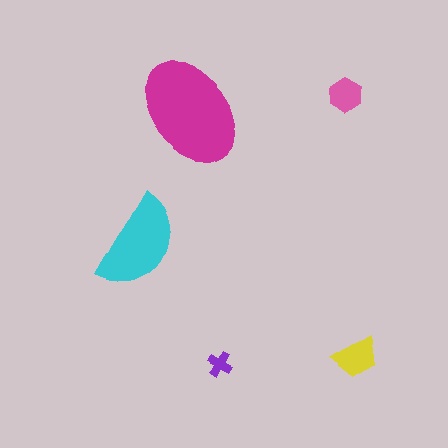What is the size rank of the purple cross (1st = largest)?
5th.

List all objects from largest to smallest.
The magenta ellipse, the cyan semicircle, the yellow trapezoid, the pink hexagon, the purple cross.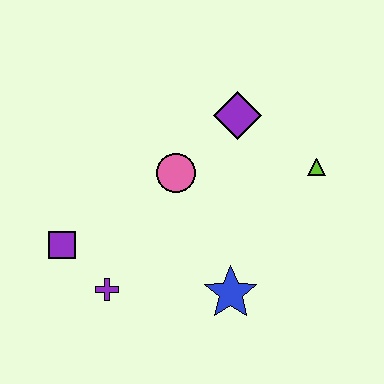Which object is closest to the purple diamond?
The pink circle is closest to the purple diamond.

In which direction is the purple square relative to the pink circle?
The purple square is to the left of the pink circle.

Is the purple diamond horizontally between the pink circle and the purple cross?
No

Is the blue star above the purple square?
No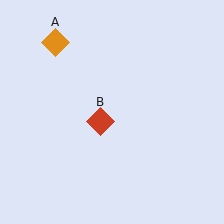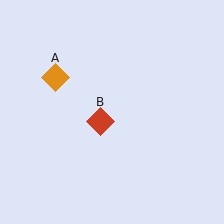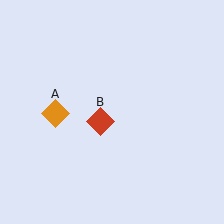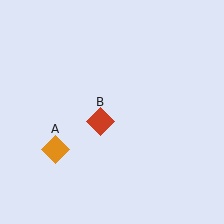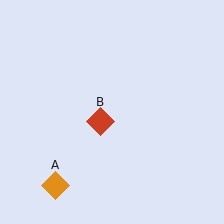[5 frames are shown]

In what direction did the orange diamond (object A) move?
The orange diamond (object A) moved down.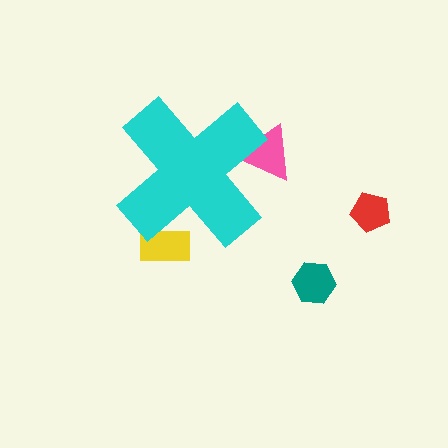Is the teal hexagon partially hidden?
No, the teal hexagon is fully visible.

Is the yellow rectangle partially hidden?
Yes, the yellow rectangle is partially hidden behind the cyan cross.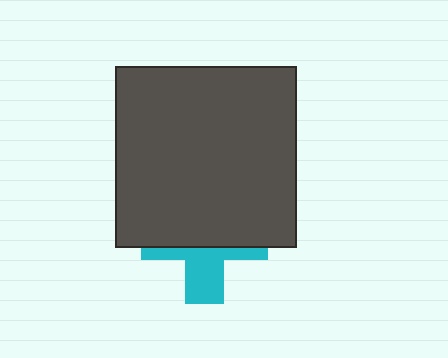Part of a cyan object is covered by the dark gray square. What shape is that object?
It is a cross.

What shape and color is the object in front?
The object in front is a dark gray square.